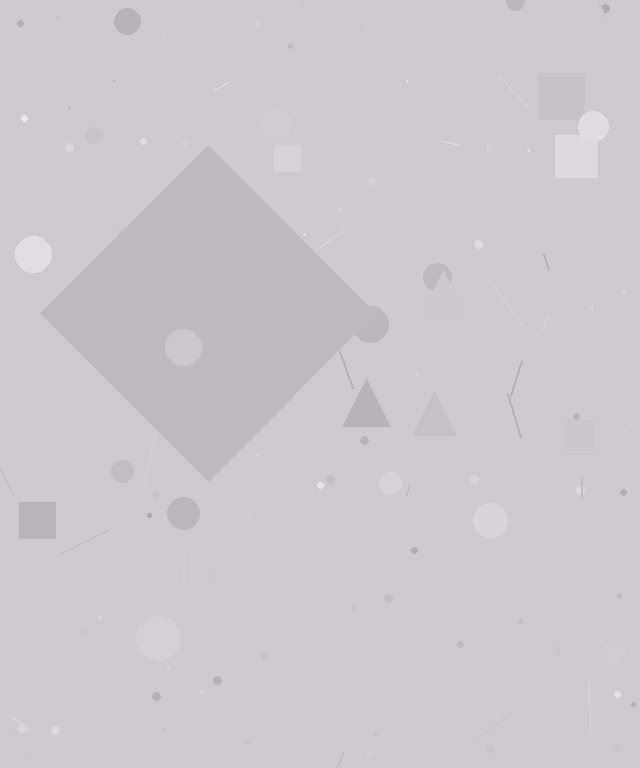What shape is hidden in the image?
A diamond is hidden in the image.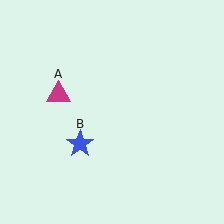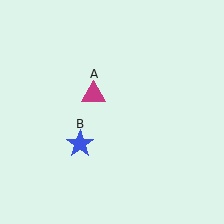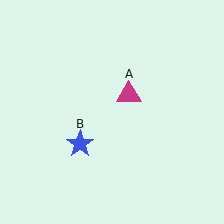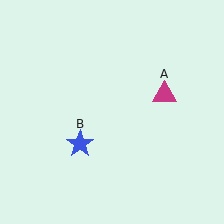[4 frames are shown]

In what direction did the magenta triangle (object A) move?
The magenta triangle (object A) moved right.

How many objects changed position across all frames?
1 object changed position: magenta triangle (object A).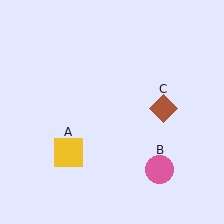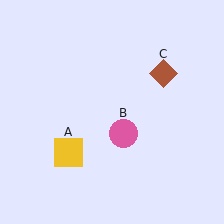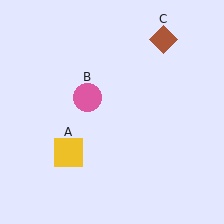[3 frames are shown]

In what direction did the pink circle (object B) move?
The pink circle (object B) moved up and to the left.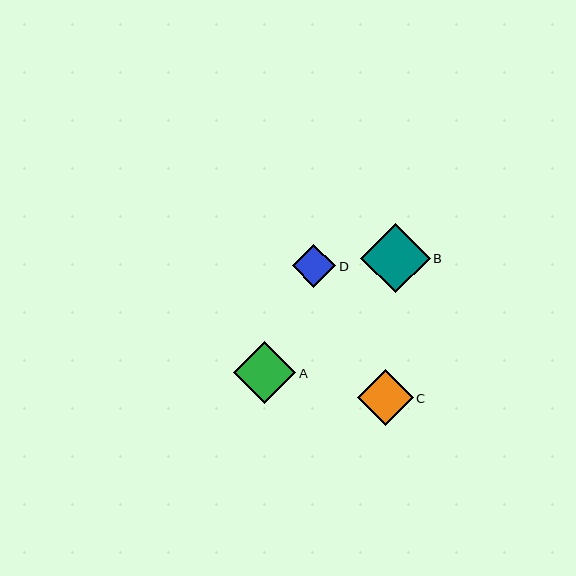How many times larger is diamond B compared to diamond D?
Diamond B is approximately 1.6 times the size of diamond D.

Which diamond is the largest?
Diamond B is the largest with a size of approximately 70 pixels.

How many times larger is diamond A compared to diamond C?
Diamond A is approximately 1.1 times the size of diamond C.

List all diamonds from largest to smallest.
From largest to smallest: B, A, C, D.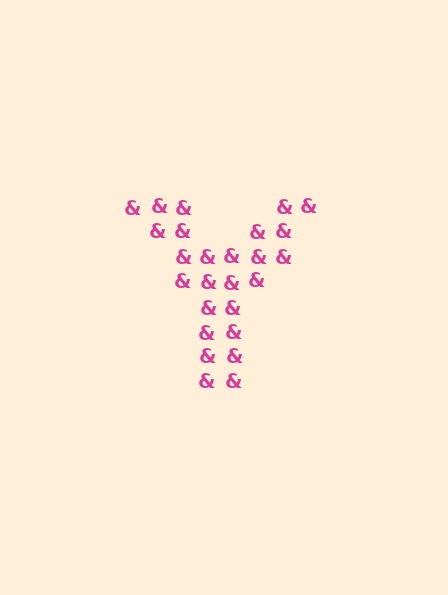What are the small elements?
The small elements are ampersands.